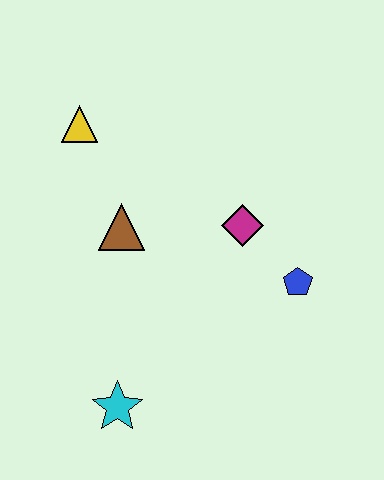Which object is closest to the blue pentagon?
The magenta diamond is closest to the blue pentagon.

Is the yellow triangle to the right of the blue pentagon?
No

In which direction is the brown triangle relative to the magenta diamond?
The brown triangle is to the left of the magenta diamond.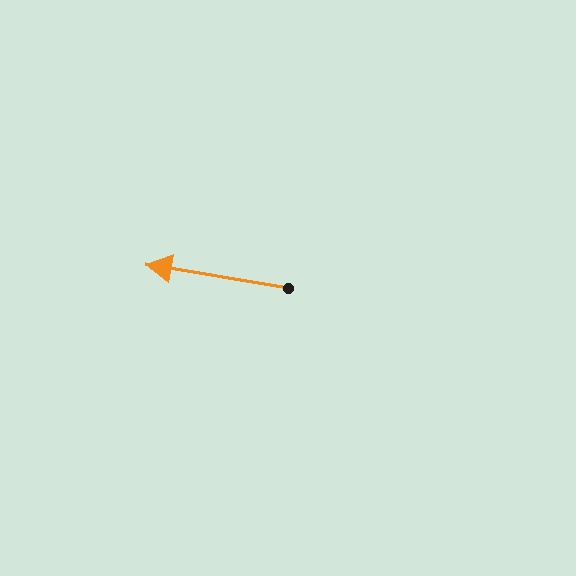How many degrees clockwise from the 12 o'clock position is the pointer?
Approximately 279 degrees.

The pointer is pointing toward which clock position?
Roughly 9 o'clock.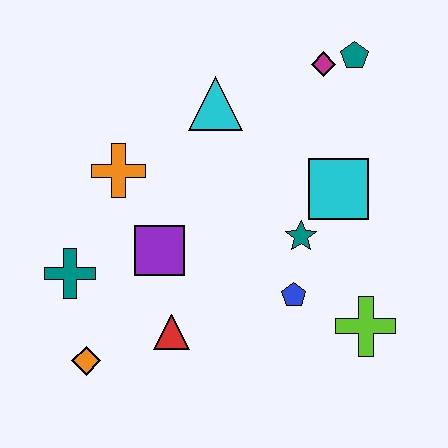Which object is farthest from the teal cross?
The teal pentagon is farthest from the teal cross.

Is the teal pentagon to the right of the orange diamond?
Yes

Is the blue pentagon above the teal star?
No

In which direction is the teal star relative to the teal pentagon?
The teal star is below the teal pentagon.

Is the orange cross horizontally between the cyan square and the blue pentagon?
No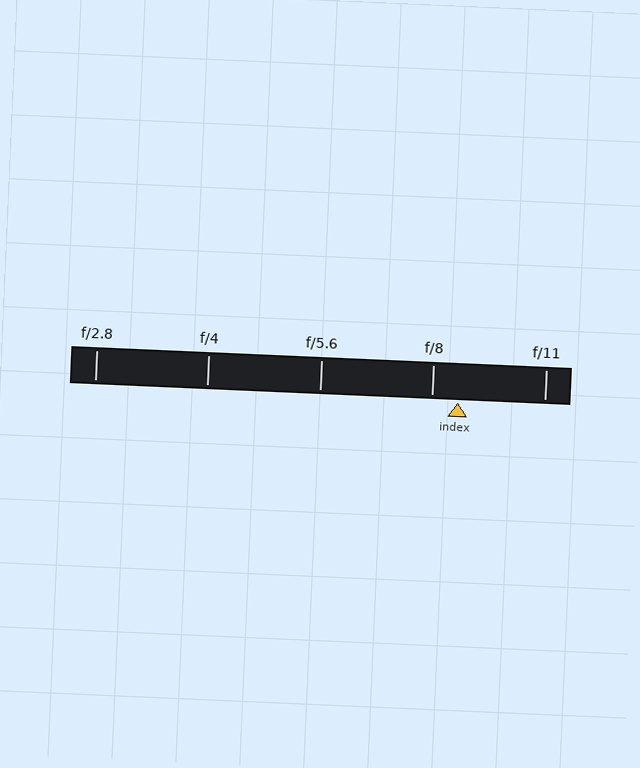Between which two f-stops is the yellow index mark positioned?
The index mark is between f/8 and f/11.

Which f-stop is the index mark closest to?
The index mark is closest to f/8.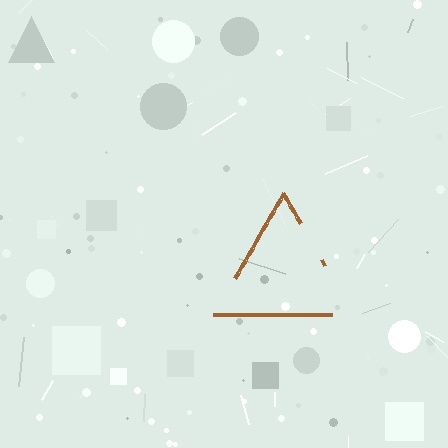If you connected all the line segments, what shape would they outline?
They would outline a triangle.